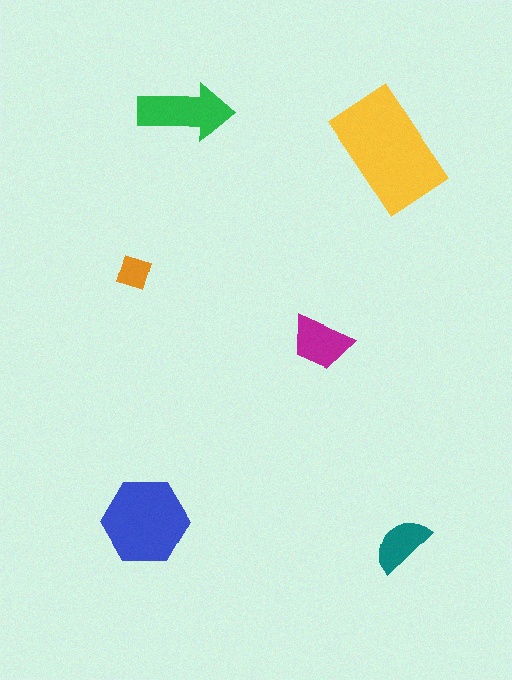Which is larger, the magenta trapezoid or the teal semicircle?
The magenta trapezoid.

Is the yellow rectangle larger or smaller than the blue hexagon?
Larger.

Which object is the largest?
The yellow rectangle.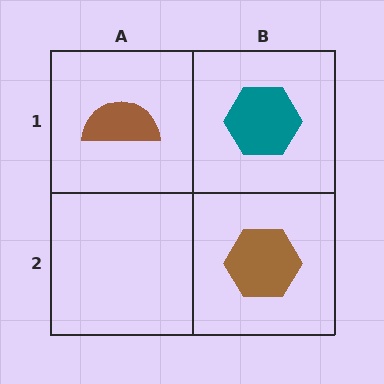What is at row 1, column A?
A brown semicircle.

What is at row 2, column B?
A brown hexagon.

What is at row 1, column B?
A teal hexagon.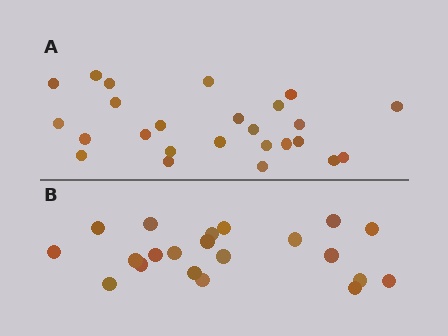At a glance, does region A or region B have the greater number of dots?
Region A (the top region) has more dots.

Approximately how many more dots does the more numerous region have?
Region A has about 4 more dots than region B.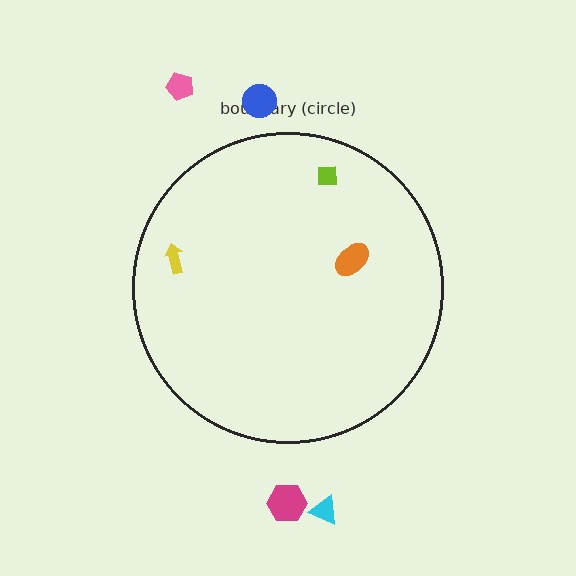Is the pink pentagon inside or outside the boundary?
Outside.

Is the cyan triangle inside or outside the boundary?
Outside.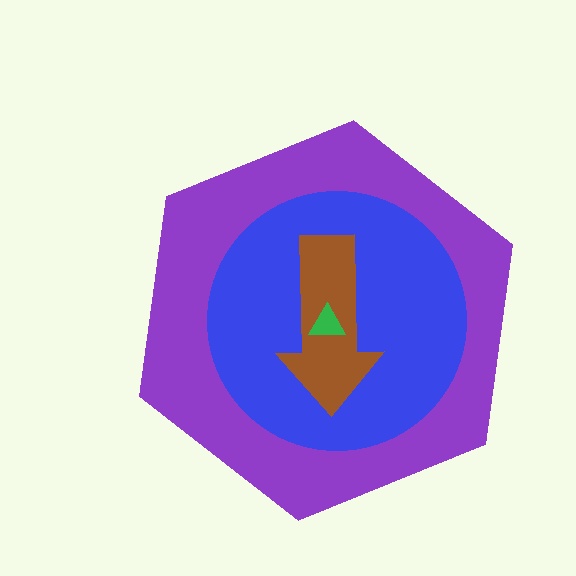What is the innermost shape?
The green triangle.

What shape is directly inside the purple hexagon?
The blue circle.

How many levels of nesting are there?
4.